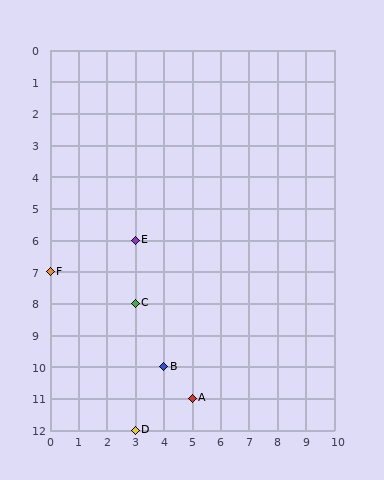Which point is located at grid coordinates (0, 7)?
Point F is at (0, 7).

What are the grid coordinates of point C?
Point C is at grid coordinates (3, 8).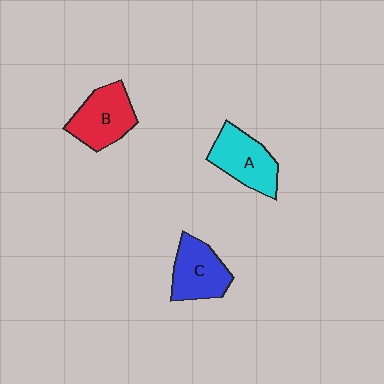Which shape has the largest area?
Shape B (red).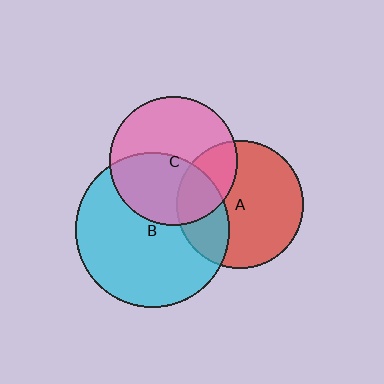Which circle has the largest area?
Circle B (cyan).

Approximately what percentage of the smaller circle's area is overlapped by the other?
Approximately 45%.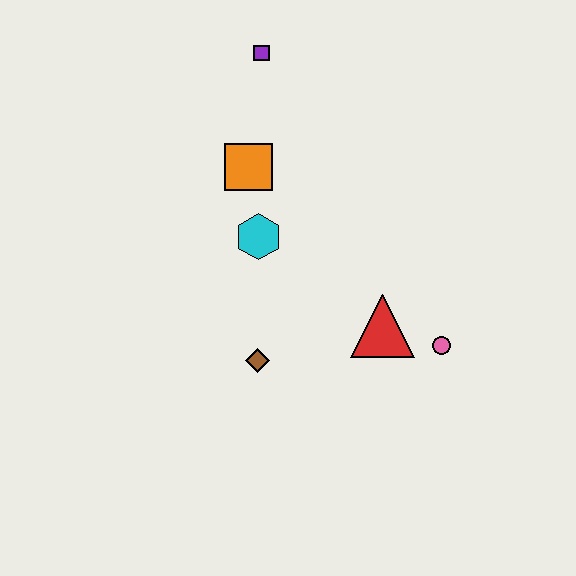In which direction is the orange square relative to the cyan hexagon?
The orange square is above the cyan hexagon.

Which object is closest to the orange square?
The cyan hexagon is closest to the orange square.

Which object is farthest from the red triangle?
The purple square is farthest from the red triangle.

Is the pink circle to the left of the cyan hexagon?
No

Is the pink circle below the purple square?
Yes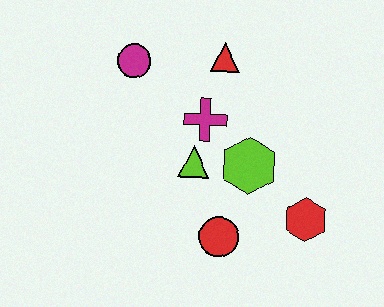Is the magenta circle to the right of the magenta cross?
No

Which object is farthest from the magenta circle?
The red hexagon is farthest from the magenta circle.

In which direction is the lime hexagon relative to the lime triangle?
The lime hexagon is to the right of the lime triangle.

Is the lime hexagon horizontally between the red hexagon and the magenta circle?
Yes